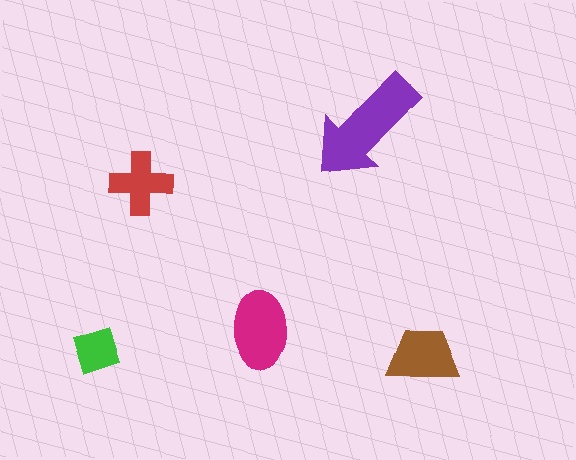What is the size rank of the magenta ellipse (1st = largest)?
2nd.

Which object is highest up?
The purple arrow is topmost.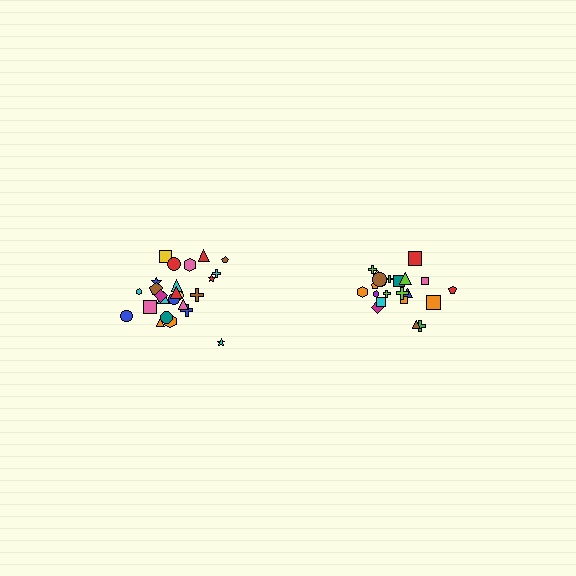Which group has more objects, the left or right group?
The left group.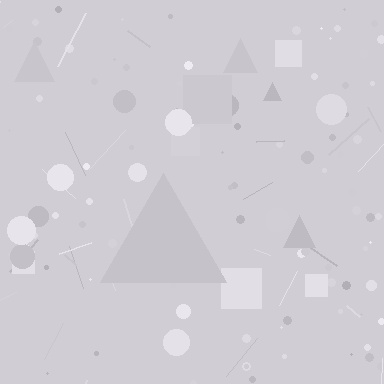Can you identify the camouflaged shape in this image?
The camouflaged shape is a triangle.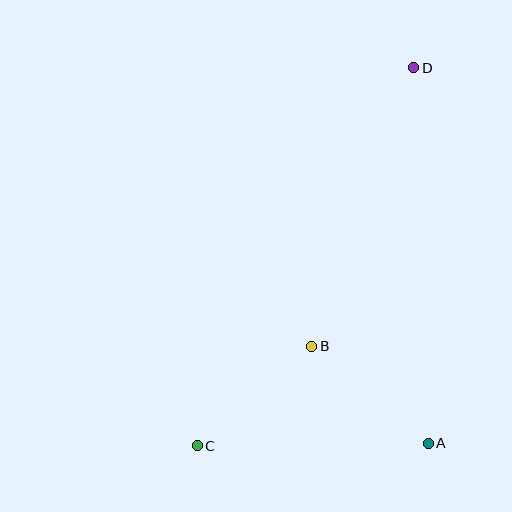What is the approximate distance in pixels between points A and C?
The distance between A and C is approximately 231 pixels.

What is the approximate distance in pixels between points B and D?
The distance between B and D is approximately 297 pixels.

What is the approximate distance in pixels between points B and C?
The distance between B and C is approximately 152 pixels.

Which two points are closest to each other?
Points A and B are closest to each other.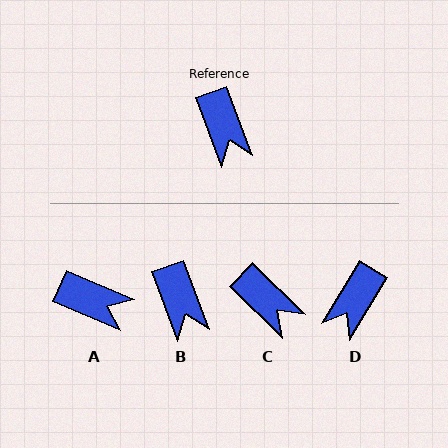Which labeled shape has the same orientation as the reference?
B.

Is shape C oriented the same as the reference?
No, it is off by about 25 degrees.